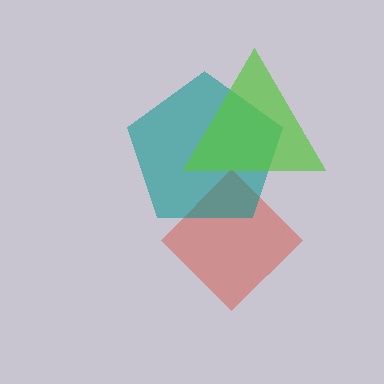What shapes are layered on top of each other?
The layered shapes are: a red diamond, a teal pentagon, a lime triangle.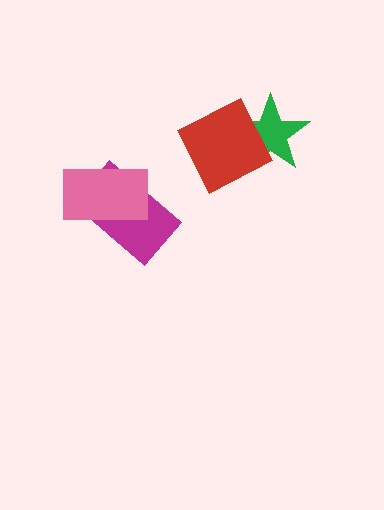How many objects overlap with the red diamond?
1 object overlaps with the red diamond.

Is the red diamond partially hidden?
No, no other shape covers it.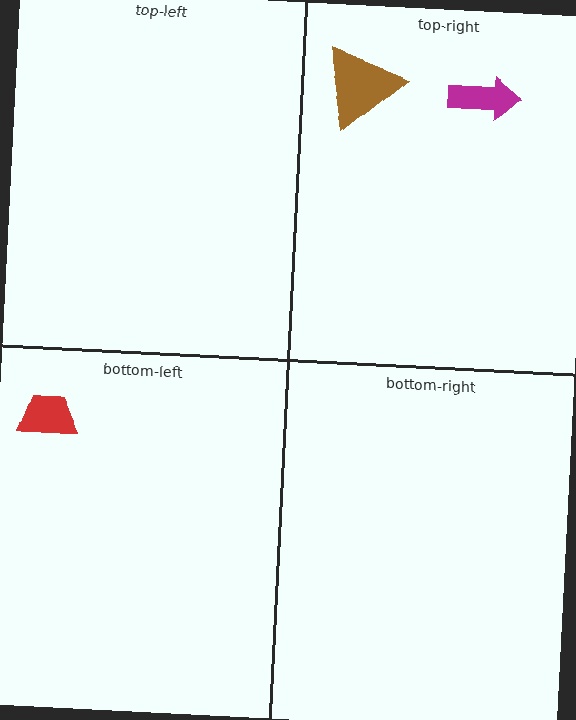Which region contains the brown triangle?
The top-right region.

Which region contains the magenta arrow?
The top-right region.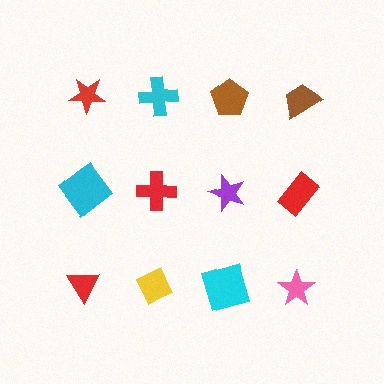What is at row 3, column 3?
A cyan square.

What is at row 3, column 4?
A pink star.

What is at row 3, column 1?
A red triangle.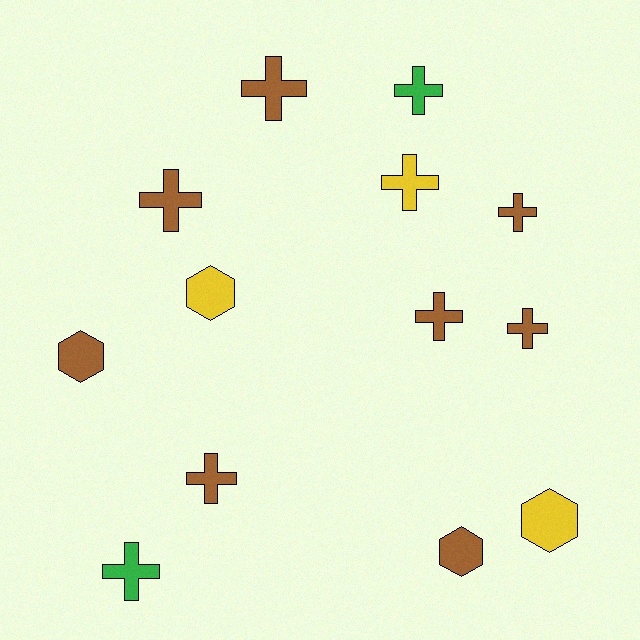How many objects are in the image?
There are 13 objects.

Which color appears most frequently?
Brown, with 8 objects.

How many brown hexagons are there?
There are 2 brown hexagons.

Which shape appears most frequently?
Cross, with 9 objects.